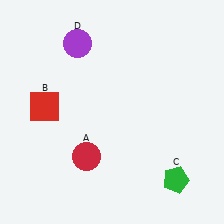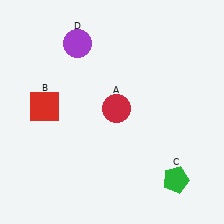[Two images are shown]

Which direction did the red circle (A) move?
The red circle (A) moved up.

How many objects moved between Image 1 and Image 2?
1 object moved between the two images.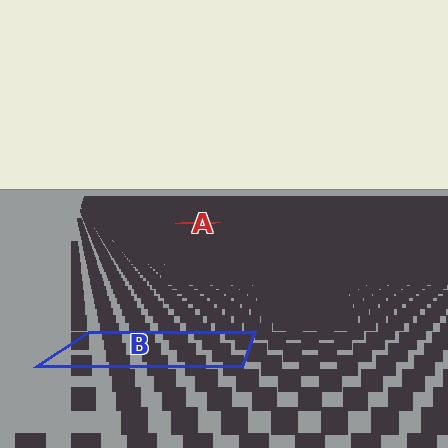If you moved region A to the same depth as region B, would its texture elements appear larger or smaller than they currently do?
They would appear larger. At a closer depth, the same texture elements are projected at a bigger on-screen size.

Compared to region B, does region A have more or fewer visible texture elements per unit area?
Region A has more texture elements per unit area — they are packed more densely because it is farther away.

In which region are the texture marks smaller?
The texture marks are smaller in region A, because it is farther away.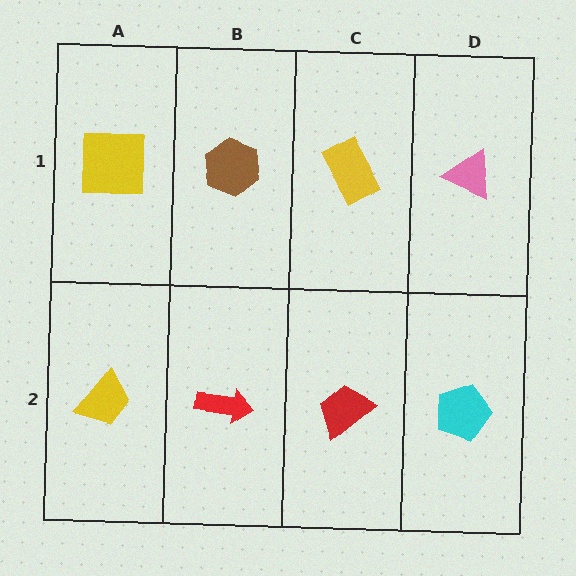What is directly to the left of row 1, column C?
A brown hexagon.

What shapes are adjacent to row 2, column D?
A pink triangle (row 1, column D), a red trapezoid (row 2, column C).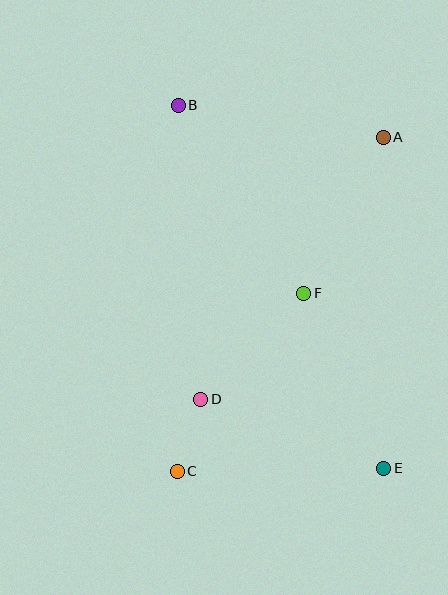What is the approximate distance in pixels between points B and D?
The distance between B and D is approximately 295 pixels.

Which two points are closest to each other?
Points C and D are closest to each other.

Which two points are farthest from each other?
Points B and E are farthest from each other.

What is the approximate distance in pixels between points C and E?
The distance between C and E is approximately 206 pixels.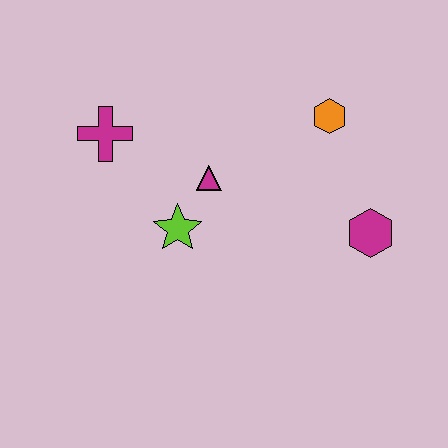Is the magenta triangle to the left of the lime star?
No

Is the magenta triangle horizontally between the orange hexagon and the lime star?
Yes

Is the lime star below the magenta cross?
Yes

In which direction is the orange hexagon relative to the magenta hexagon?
The orange hexagon is above the magenta hexagon.